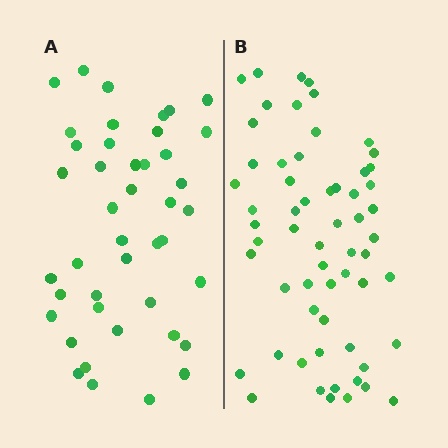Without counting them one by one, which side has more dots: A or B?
Region B (the right region) has more dots.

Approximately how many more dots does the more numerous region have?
Region B has approximately 15 more dots than region A.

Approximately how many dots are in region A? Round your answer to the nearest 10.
About 40 dots. (The exact count is 43, which rounds to 40.)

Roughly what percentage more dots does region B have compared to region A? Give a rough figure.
About 40% more.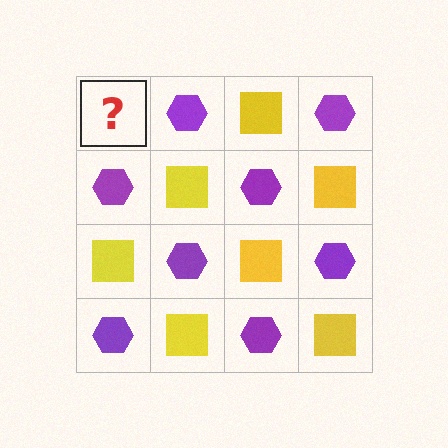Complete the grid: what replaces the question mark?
The question mark should be replaced with a yellow square.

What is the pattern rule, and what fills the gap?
The rule is that it alternates yellow square and purple hexagon in a checkerboard pattern. The gap should be filled with a yellow square.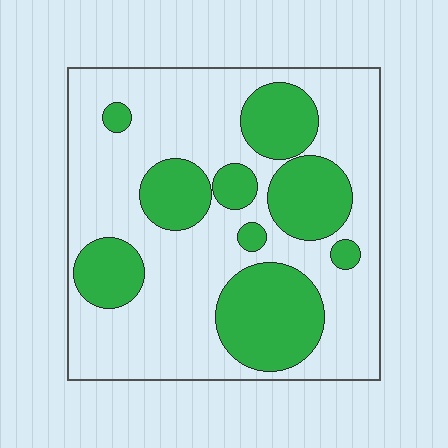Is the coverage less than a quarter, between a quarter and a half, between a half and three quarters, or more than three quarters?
Between a quarter and a half.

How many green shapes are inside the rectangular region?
9.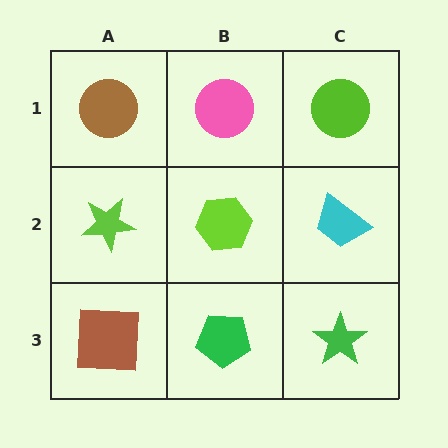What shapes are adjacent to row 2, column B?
A pink circle (row 1, column B), a green pentagon (row 3, column B), a lime star (row 2, column A), a cyan trapezoid (row 2, column C).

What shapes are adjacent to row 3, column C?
A cyan trapezoid (row 2, column C), a green pentagon (row 3, column B).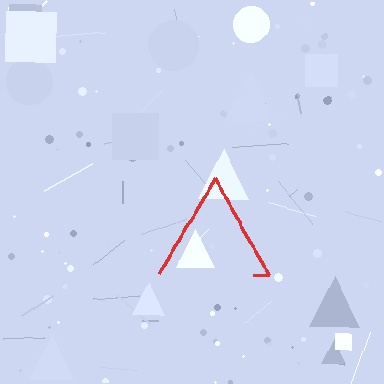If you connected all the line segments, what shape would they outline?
They would outline a triangle.